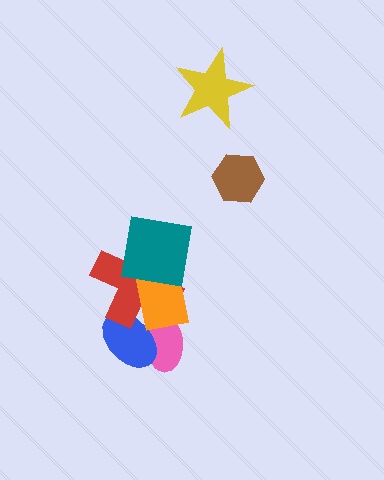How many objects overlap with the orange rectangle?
4 objects overlap with the orange rectangle.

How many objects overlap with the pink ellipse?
2 objects overlap with the pink ellipse.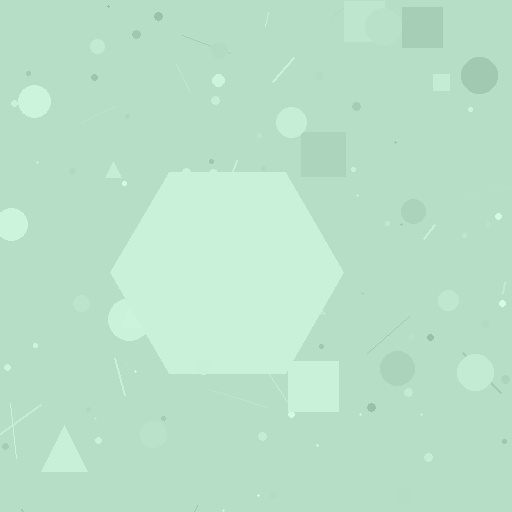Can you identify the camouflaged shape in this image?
The camouflaged shape is a hexagon.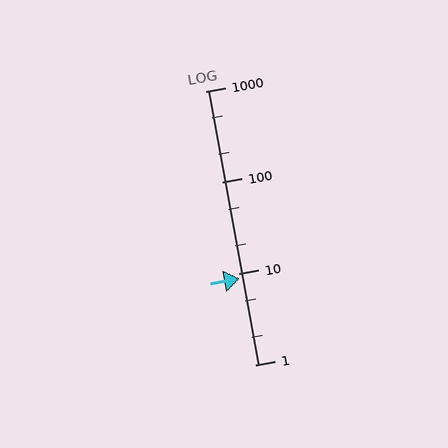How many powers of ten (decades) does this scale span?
The scale spans 3 decades, from 1 to 1000.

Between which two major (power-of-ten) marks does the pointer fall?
The pointer is between 1 and 10.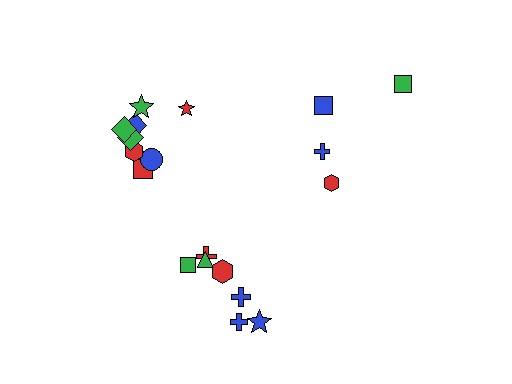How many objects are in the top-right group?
There are 4 objects.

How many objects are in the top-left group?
There are 8 objects.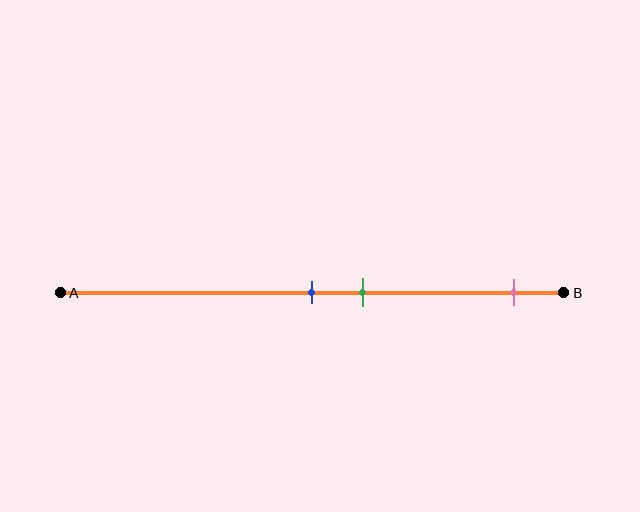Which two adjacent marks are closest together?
The blue and green marks are the closest adjacent pair.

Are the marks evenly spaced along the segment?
No, the marks are not evenly spaced.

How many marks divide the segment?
There are 3 marks dividing the segment.